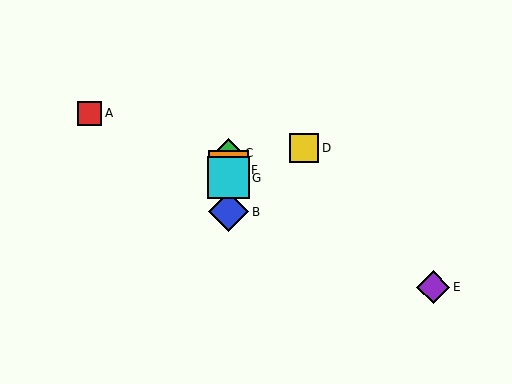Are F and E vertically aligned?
No, F is at x≈228 and E is at x≈433.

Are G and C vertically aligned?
Yes, both are at x≈228.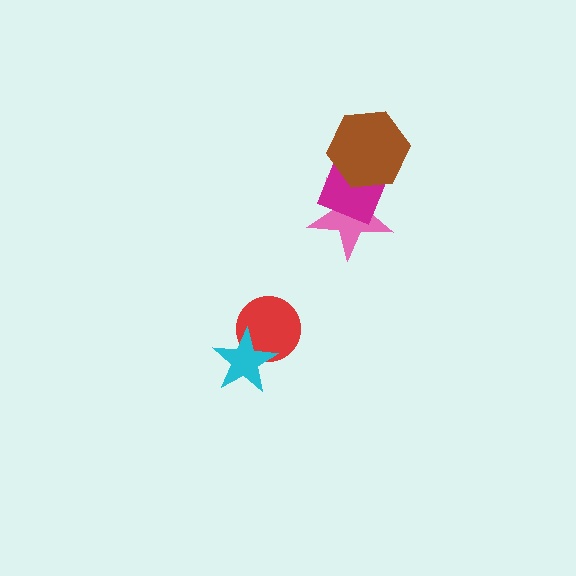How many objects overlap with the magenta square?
2 objects overlap with the magenta square.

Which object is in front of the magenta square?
The brown hexagon is in front of the magenta square.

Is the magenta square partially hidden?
Yes, it is partially covered by another shape.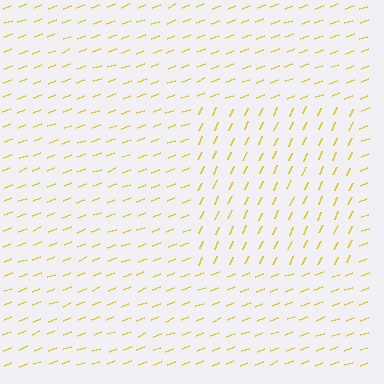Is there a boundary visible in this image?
Yes, there is a texture boundary formed by a change in line orientation.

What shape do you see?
I see a rectangle.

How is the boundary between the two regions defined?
The boundary is defined purely by a change in line orientation (approximately 45 degrees difference). All lines are the same color and thickness.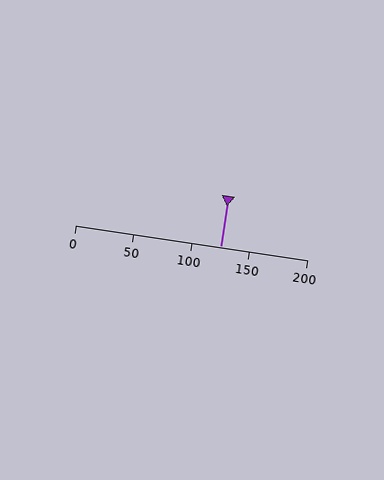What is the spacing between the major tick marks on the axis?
The major ticks are spaced 50 apart.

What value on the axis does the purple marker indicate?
The marker indicates approximately 125.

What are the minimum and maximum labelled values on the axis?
The axis runs from 0 to 200.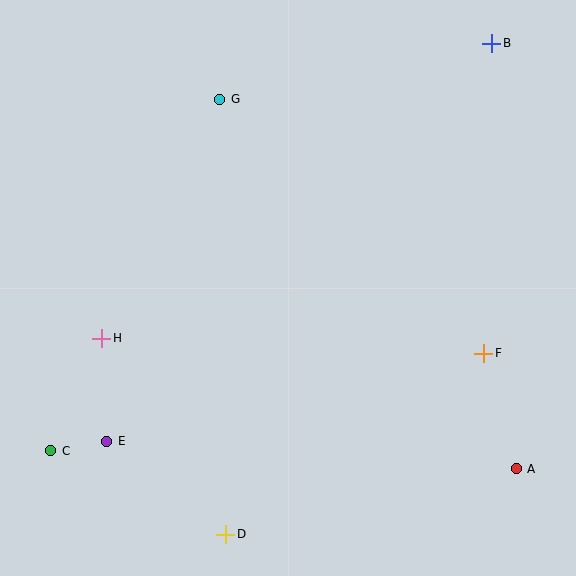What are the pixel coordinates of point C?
Point C is at (51, 451).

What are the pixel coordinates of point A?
Point A is at (516, 469).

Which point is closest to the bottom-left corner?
Point C is closest to the bottom-left corner.